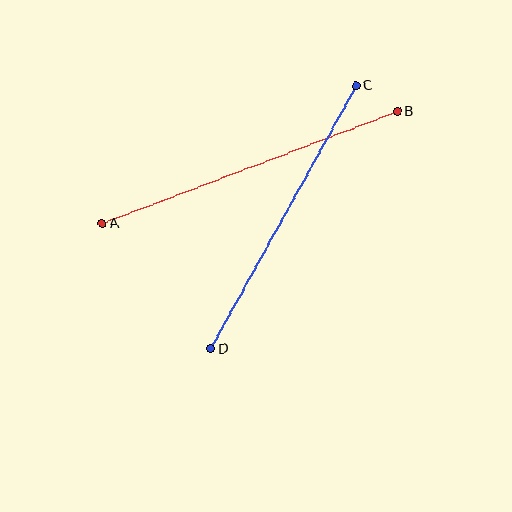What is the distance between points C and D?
The distance is approximately 300 pixels.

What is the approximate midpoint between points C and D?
The midpoint is at approximately (283, 217) pixels.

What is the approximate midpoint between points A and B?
The midpoint is at approximately (250, 167) pixels.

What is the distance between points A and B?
The distance is approximately 315 pixels.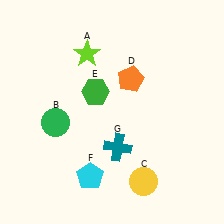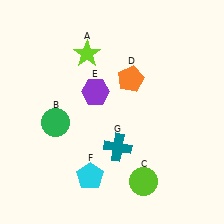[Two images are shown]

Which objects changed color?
C changed from yellow to lime. E changed from green to purple.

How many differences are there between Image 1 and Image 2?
There are 2 differences between the two images.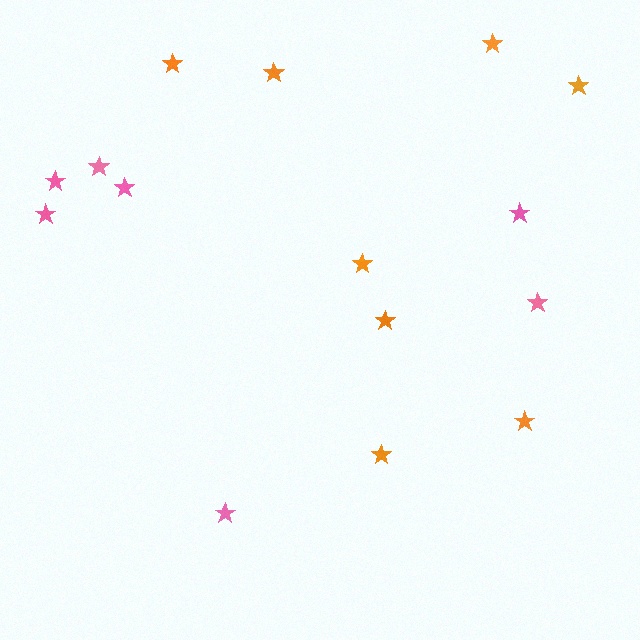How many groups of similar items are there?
There are 2 groups: one group of orange stars (8) and one group of pink stars (7).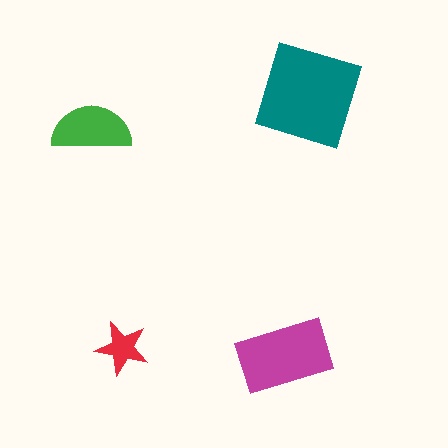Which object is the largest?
The teal square.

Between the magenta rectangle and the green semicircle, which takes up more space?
The magenta rectangle.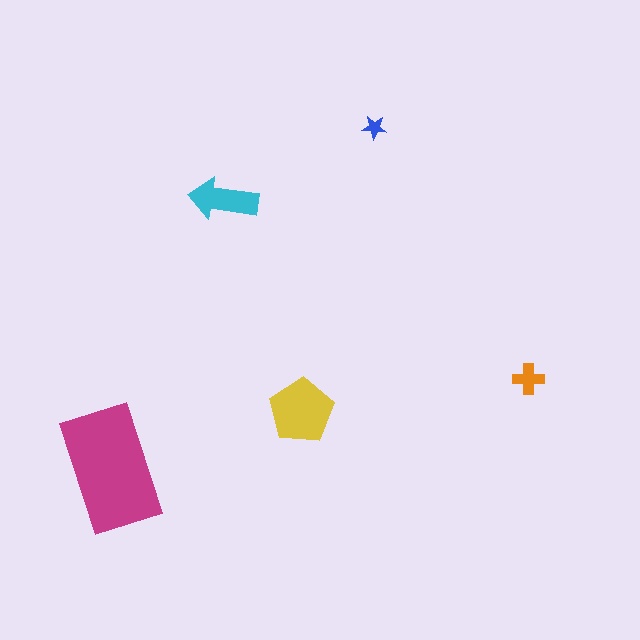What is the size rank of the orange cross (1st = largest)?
4th.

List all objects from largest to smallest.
The magenta rectangle, the yellow pentagon, the cyan arrow, the orange cross, the blue star.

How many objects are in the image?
There are 5 objects in the image.